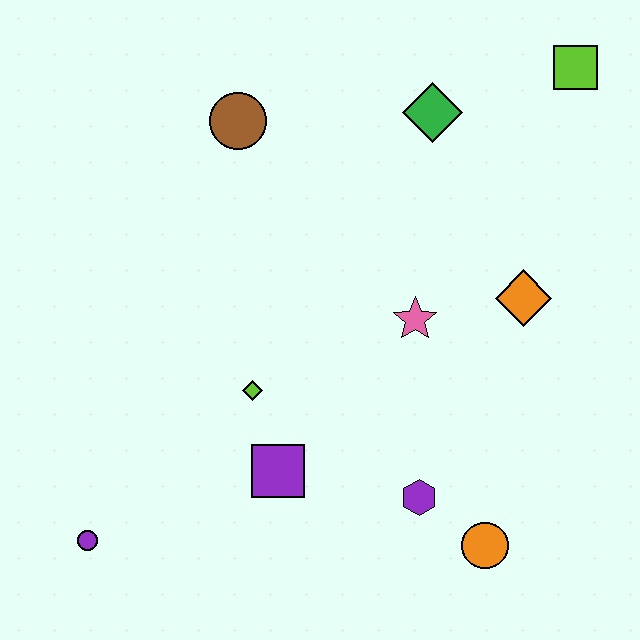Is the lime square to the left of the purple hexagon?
No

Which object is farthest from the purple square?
The lime square is farthest from the purple square.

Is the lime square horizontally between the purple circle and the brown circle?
No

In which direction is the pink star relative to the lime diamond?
The pink star is to the right of the lime diamond.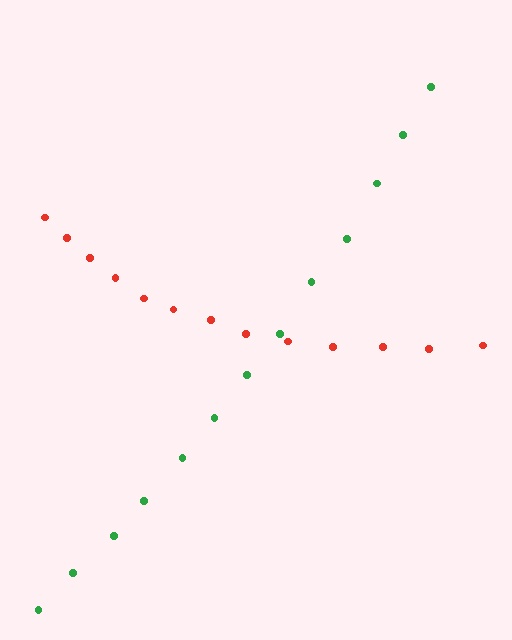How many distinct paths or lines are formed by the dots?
There are 2 distinct paths.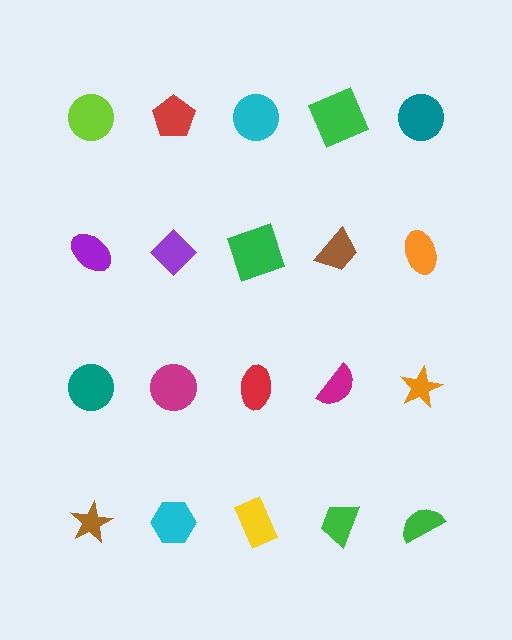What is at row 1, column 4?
A green square.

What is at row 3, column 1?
A teal circle.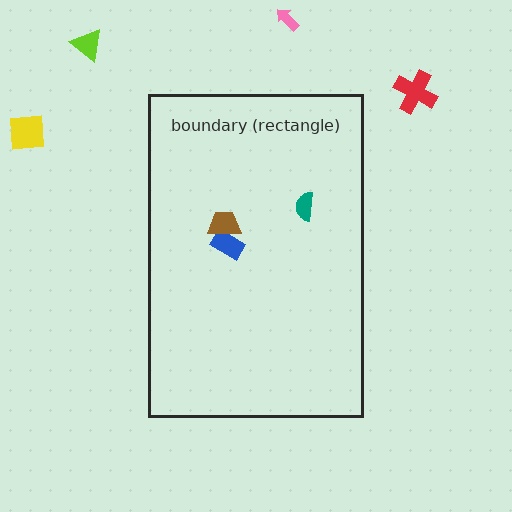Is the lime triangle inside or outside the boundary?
Outside.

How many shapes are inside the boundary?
3 inside, 4 outside.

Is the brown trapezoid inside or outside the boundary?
Inside.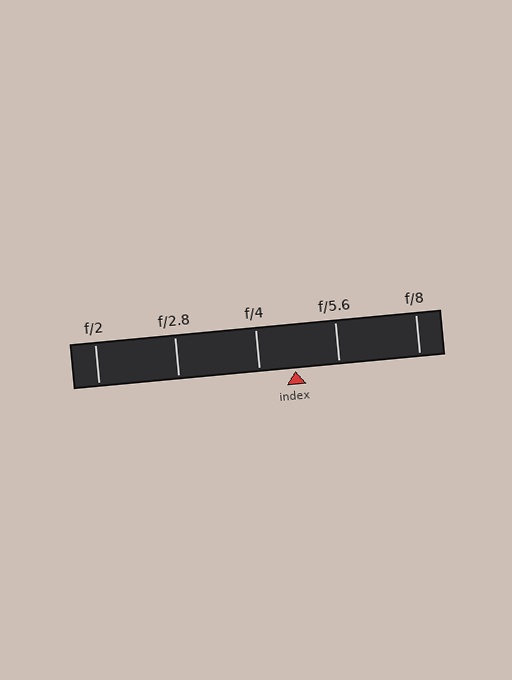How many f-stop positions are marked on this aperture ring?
There are 5 f-stop positions marked.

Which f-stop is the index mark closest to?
The index mark is closest to f/4.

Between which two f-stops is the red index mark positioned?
The index mark is between f/4 and f/5.6.